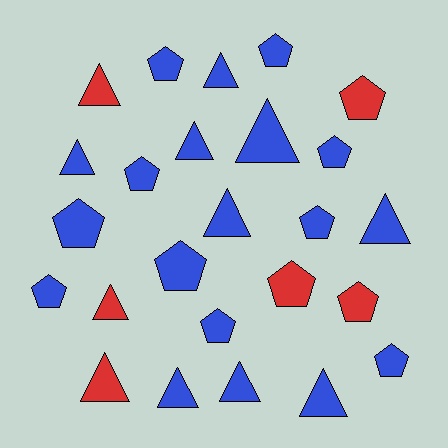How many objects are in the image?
There are 25 objects.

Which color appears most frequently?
Blue, with 19 objects.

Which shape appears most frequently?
Pentagon, with 13 objects.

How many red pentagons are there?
There are 3 red pentagons.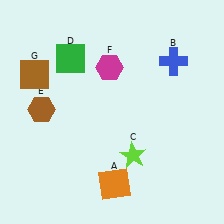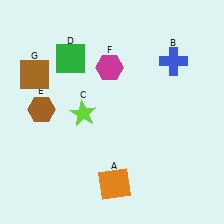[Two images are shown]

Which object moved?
The lime star (C) moved left.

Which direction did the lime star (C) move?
The lime star (C) moved left.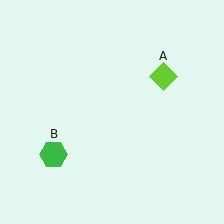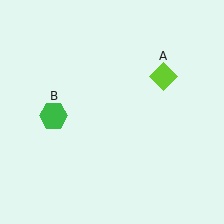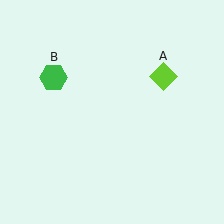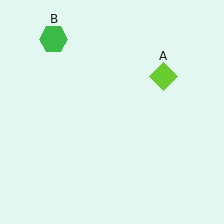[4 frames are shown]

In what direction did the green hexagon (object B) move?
The green hexagon (object B) moved up.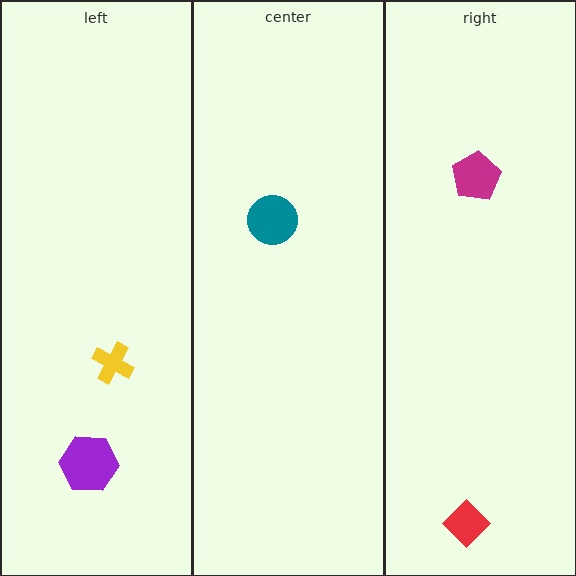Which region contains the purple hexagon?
The left region.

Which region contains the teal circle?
The center region.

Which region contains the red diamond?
The right region.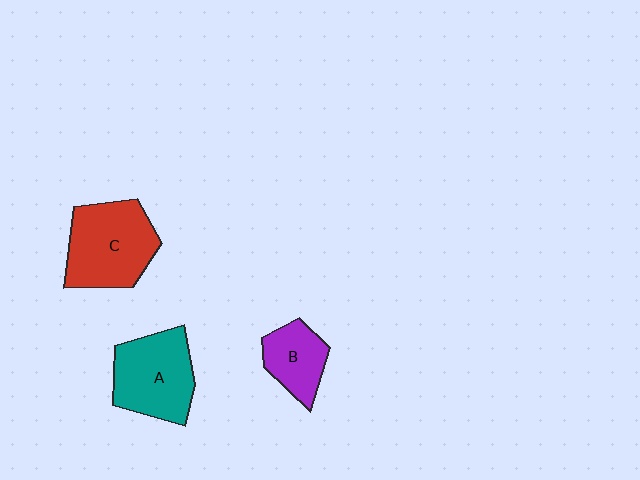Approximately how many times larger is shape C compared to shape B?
Approximately 1.8 times.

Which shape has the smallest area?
Shape B (purple).